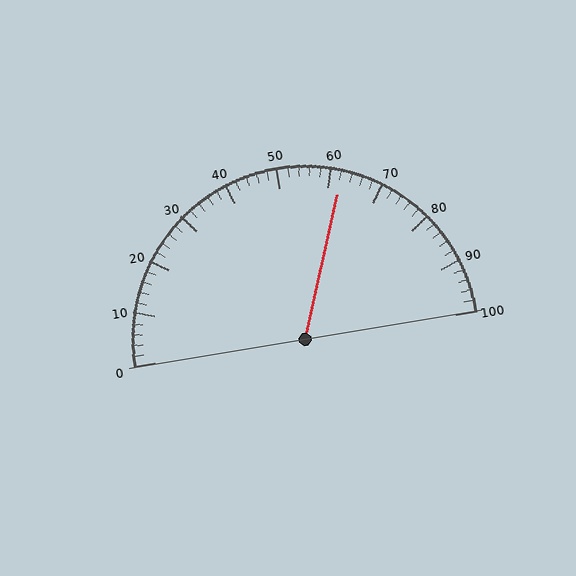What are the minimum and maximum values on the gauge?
The gauge ranges from 0 to 100.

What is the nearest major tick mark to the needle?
The nearest major tick mark is 60.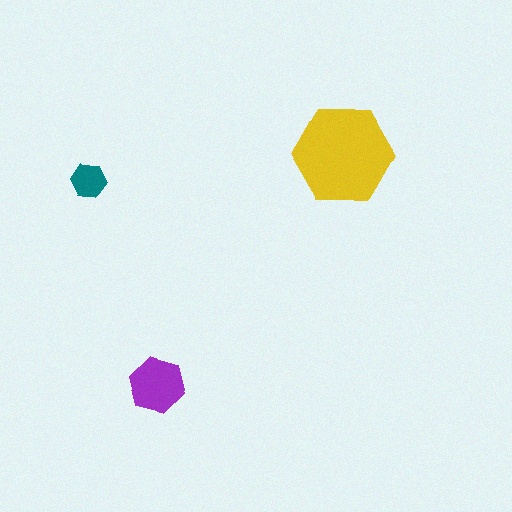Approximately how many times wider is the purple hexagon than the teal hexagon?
About 1.5 times wider.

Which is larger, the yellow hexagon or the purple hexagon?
The yellow one.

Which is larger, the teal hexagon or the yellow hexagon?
The yellow one.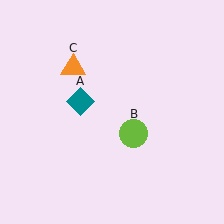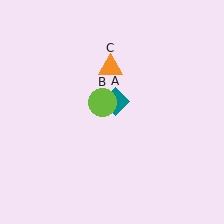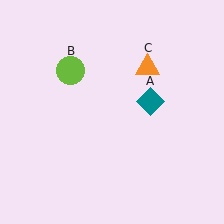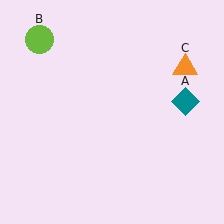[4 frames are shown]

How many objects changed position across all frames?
3 objects changed position: teal diamond (object A), lime circle (object B), orange triangle (object C).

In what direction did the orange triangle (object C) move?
The orange triangle (object C) moved right.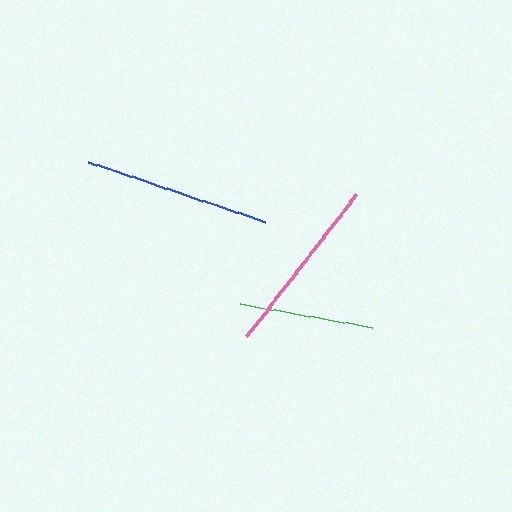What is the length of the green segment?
The green segment is approximately 134 pixels long.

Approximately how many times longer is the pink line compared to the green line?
The pink line is approximately 1.3 times the length of the green line.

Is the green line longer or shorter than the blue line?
The blue line is longer than the green line.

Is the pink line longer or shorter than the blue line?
The blue line is longer than the pink line.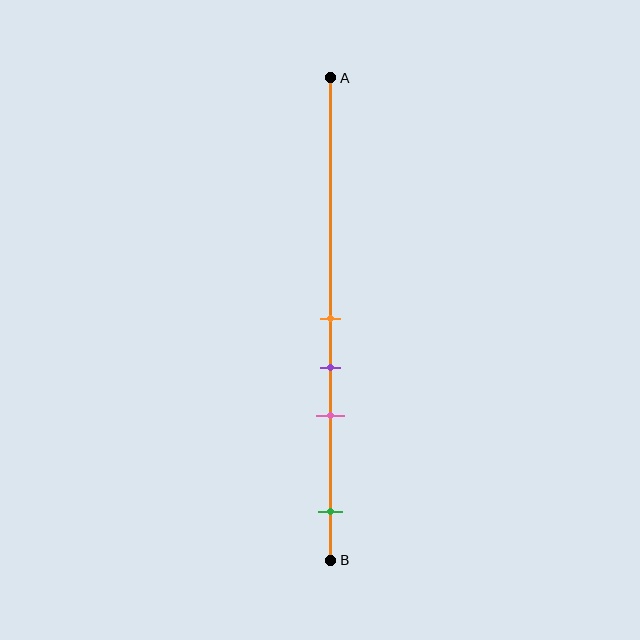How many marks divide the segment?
There are 4 marks dividing the segment.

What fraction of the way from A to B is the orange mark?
The orange mark is approximately 50% (0.5) of the way from A to B.